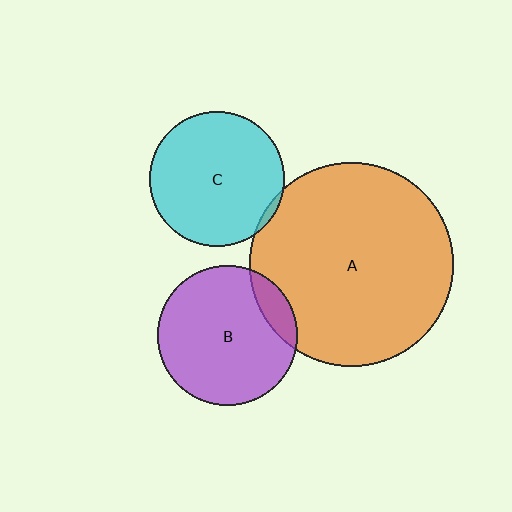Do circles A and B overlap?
Yes.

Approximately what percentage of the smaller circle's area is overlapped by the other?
Approximately 10%.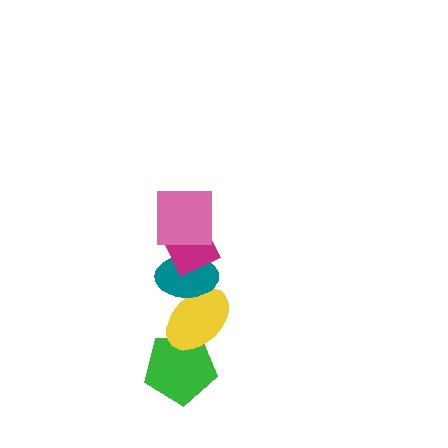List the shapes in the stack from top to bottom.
From top to bottom: the pink square, the magenta diamond, the teal ellipse, the yellow ellipse, the green pentagon.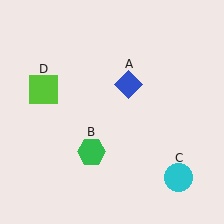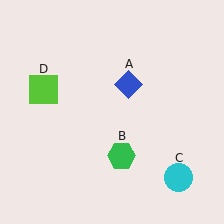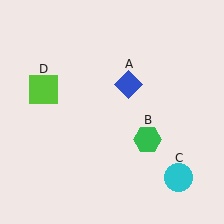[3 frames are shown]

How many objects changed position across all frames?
1 object changed position: green hexagon (object B).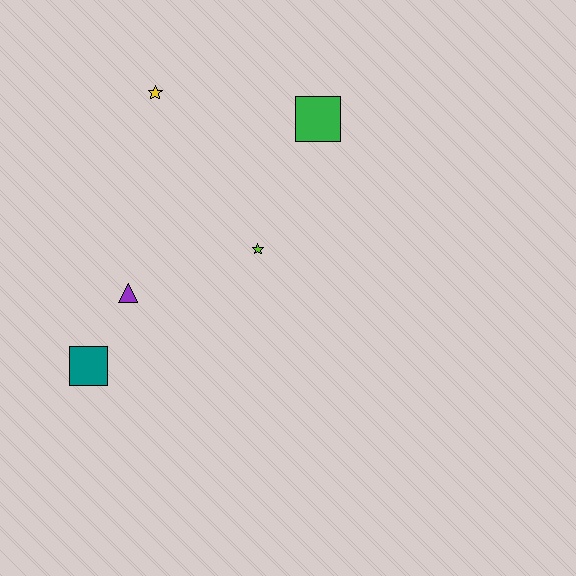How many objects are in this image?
There are 5 objects.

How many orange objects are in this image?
There are no orange objects.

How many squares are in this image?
There are 2 squares.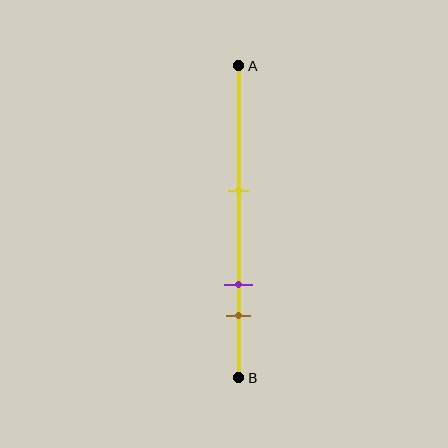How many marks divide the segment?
There are 3 marks dividing the segment.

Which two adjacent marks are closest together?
The purple and brown marks are the closest adjacent pair.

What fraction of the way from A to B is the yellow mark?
The yellow mark is approximately 40% (0.4) of the way from A to B.